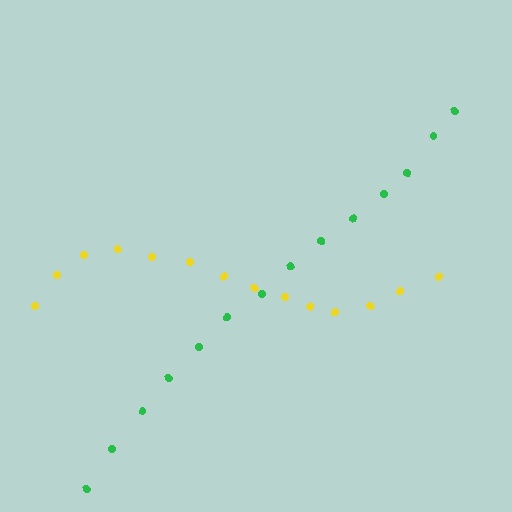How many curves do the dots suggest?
There are 2 distinct paths.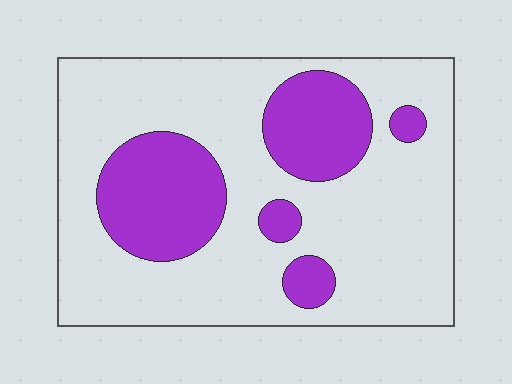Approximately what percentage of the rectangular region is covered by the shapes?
Approximately 25%.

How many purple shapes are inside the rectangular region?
5.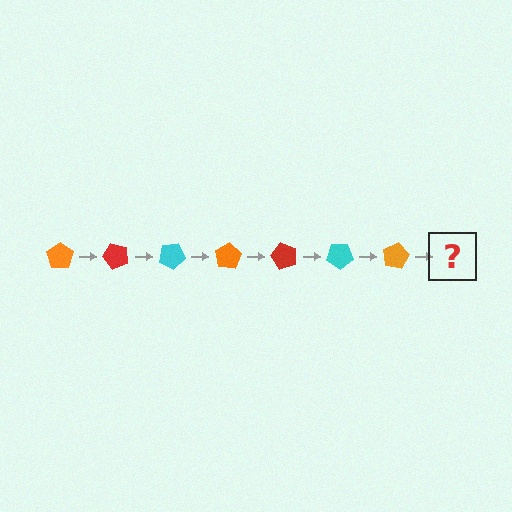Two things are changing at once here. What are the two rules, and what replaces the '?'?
The two rules are that it rotates 50 degrees each step and the color cycles through orange, red, and cyan. The '?' should be a red pentagon, rotated 350 degrees from the start.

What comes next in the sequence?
The next element should be a red pentagon, rotated 350 degrees from the start.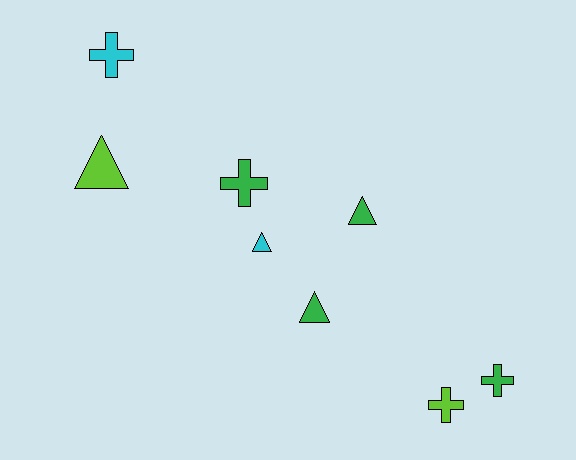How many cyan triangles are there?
There is 1 cyan triangle.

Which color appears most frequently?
Green, with 4 objects.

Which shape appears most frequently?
Triangle, with 4 objects.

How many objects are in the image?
There are 8 objects.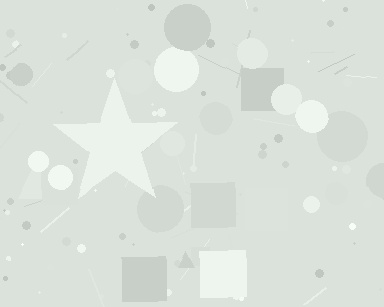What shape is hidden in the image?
A star is hidden in the image.